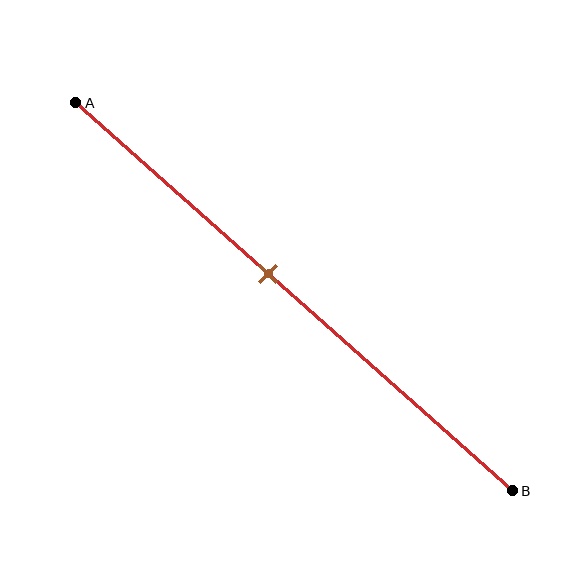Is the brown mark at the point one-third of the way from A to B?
No, the mark is at about 45% from A, not at the 33% one-third point.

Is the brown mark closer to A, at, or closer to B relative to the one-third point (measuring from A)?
The brown mark is closer to point B than the one-third point of segment AB.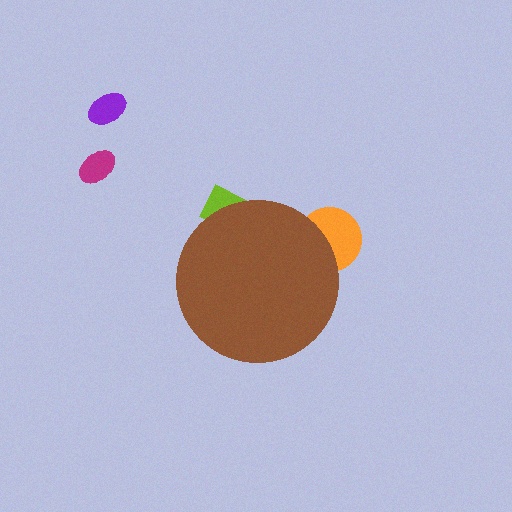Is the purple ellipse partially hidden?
No, the purple ellipse is fully visible.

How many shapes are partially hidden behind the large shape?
2 shapes are partially hidden.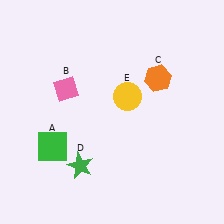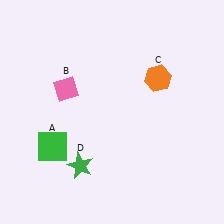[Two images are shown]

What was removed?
The yellow circle (E) was removed in Image 2.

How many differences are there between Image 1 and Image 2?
There is 1 difference between the two images.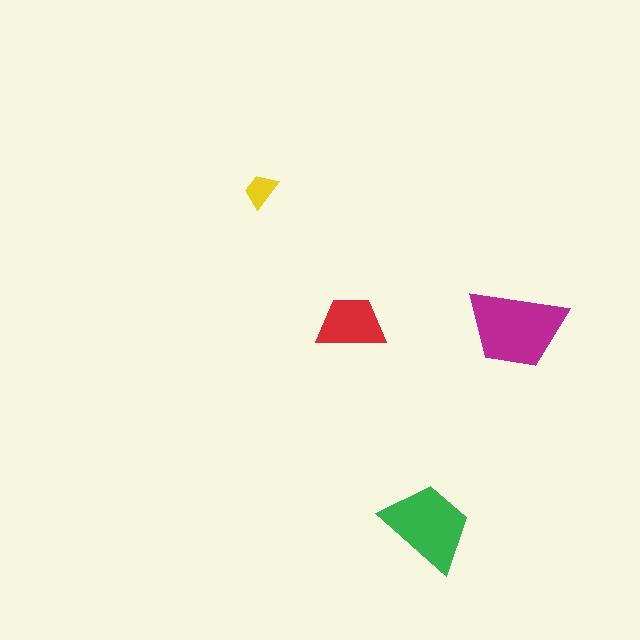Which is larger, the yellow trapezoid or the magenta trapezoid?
The magenta one.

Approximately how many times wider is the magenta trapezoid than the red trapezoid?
About 1.5 times wider.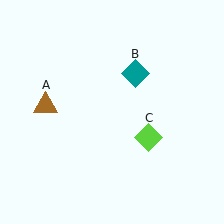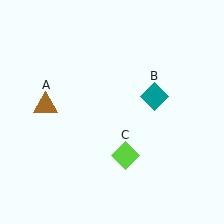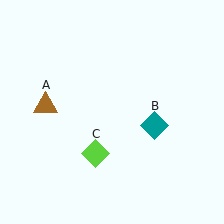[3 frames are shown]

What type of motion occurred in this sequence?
The teal diamond (object B), lime diamond (object C) rotated clockwise around the center of the scene.